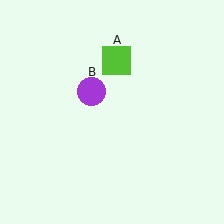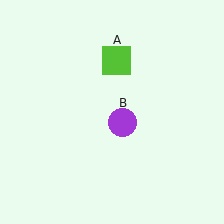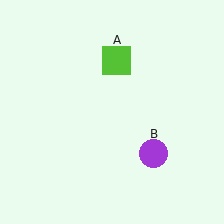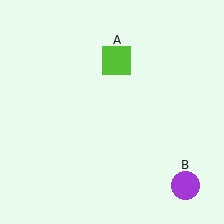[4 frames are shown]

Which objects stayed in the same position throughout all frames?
Lime square (object A) remained stationary.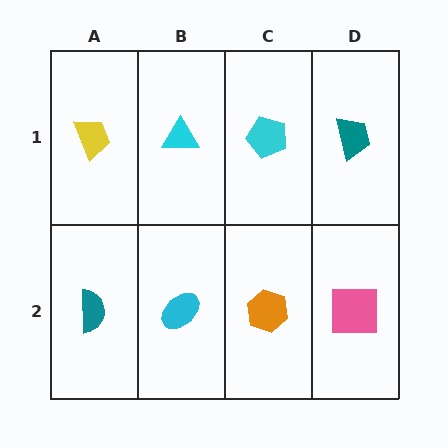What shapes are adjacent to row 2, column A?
A yellow trapezoid (row 1, column A), a cyan ellipse (row 2, column B).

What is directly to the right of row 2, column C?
A pink square.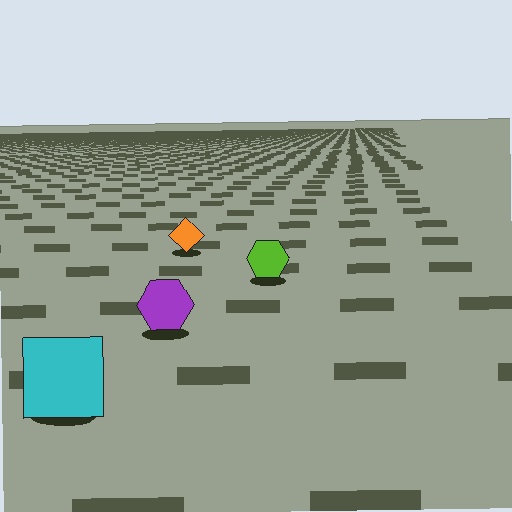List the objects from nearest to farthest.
From nearest to farthest: the cyan square, the purple hexagon, the lime hexagon, the orange diamond.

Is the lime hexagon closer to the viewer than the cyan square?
No. The cyan square is closer — you can tell from the texture gradient: the ground texture is coarser near it.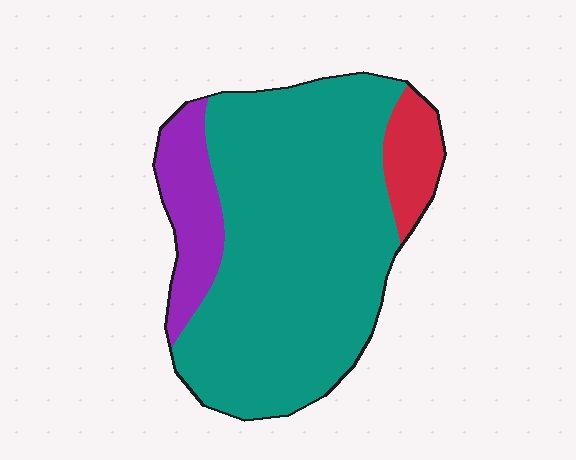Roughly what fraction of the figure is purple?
Purple covers about 15% of the figure.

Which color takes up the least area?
Red, at roughly 10%.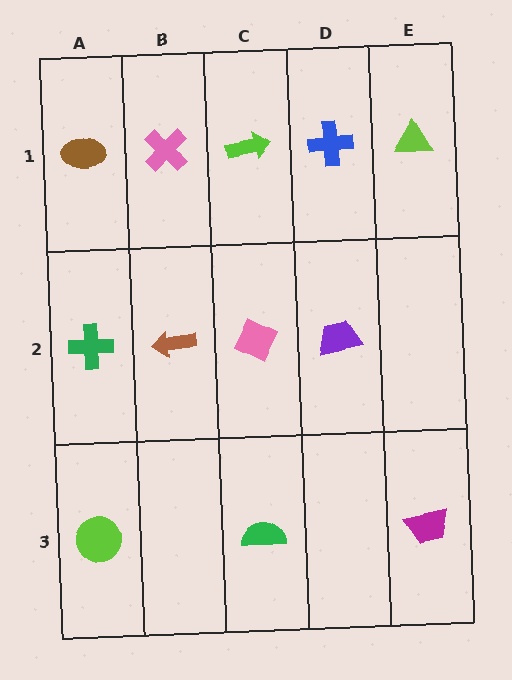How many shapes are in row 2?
4 shapes.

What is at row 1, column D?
A blue cross.